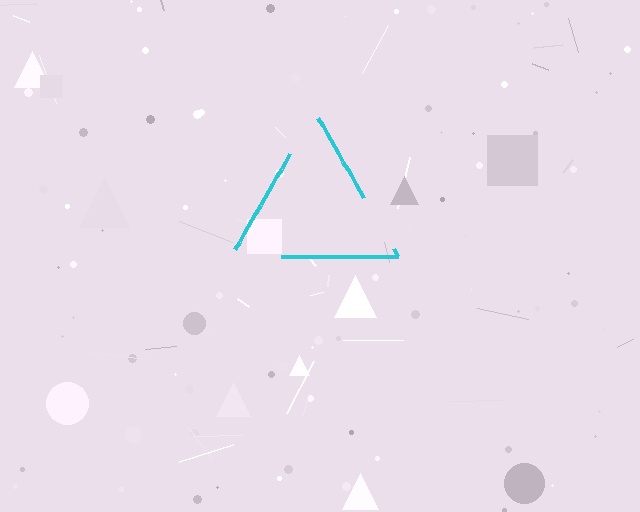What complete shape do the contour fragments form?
The contour fragments form a triangle.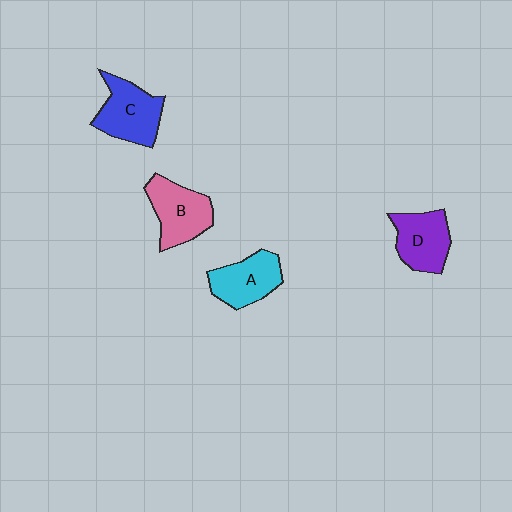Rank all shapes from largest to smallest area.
From largest to smallest: C (blue), B (pink), D (purple), A (cyan).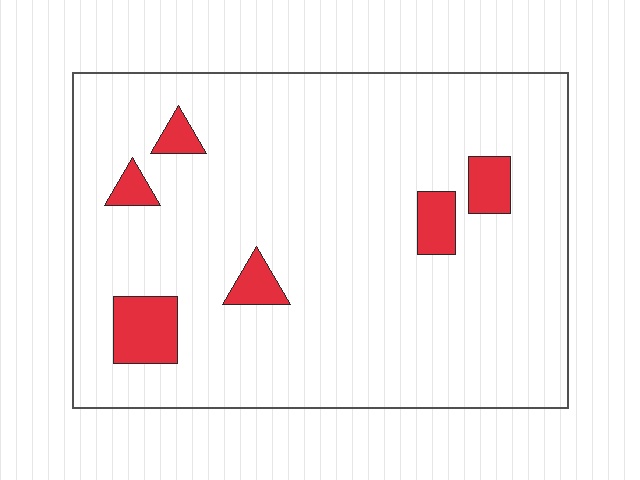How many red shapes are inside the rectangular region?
6.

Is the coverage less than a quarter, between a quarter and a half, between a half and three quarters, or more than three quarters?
Less than a quarter.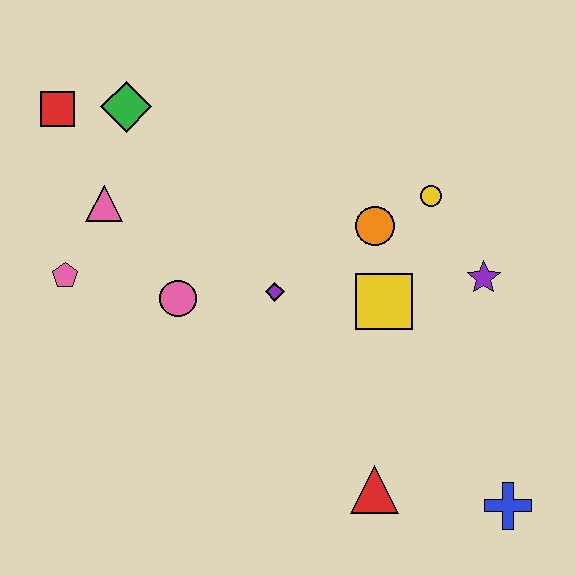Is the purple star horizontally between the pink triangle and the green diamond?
No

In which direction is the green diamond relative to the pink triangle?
The green diamond is above the pink triangle.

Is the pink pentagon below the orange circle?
Yes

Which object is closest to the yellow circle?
The orange circle is closest to the yellow circle.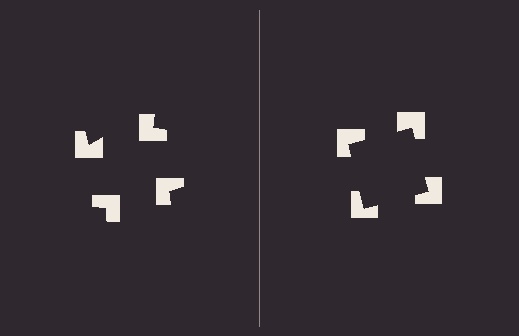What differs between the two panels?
The notched squares are positioned identically on both sides; only the wedge orientations differ. On the right they align to a square; on the left they are misaligned.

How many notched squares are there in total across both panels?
8 — 4 on each side.